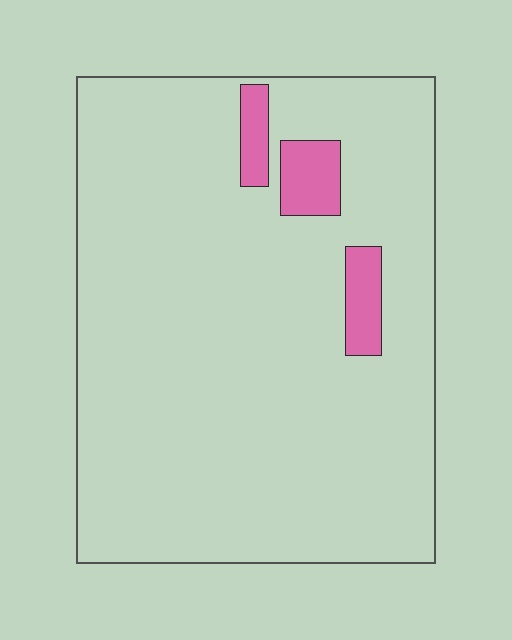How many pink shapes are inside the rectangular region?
3.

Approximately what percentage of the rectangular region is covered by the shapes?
Approximately 5%.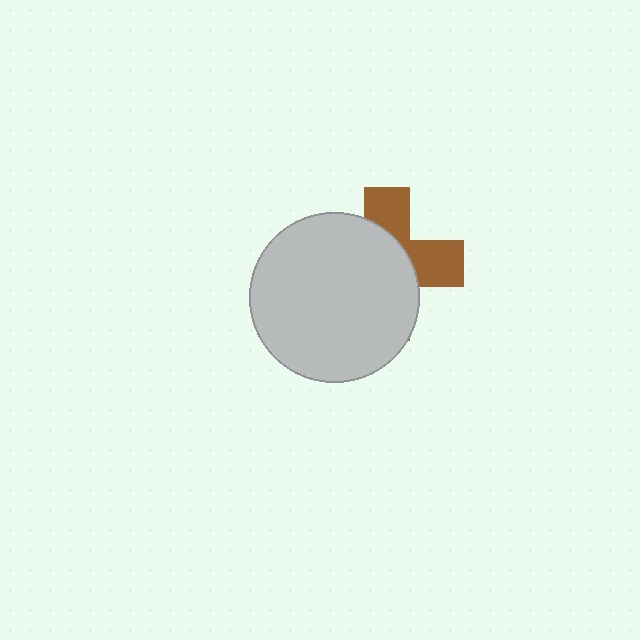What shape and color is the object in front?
The object in front is a light gray circle.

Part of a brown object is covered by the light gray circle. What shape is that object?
It is a cross.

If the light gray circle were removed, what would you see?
You would see the complete brown cross.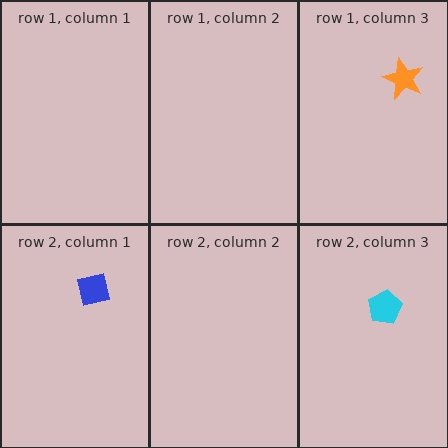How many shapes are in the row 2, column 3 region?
1.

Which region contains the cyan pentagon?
The row 2, column 3 region.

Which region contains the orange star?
The row 1, column 3 region.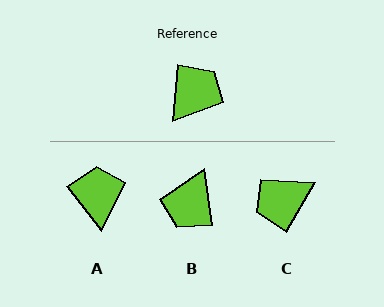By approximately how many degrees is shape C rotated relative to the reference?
Approximately 156 degrees counter-clockwise.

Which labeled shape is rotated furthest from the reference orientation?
B, about 166 degrees away.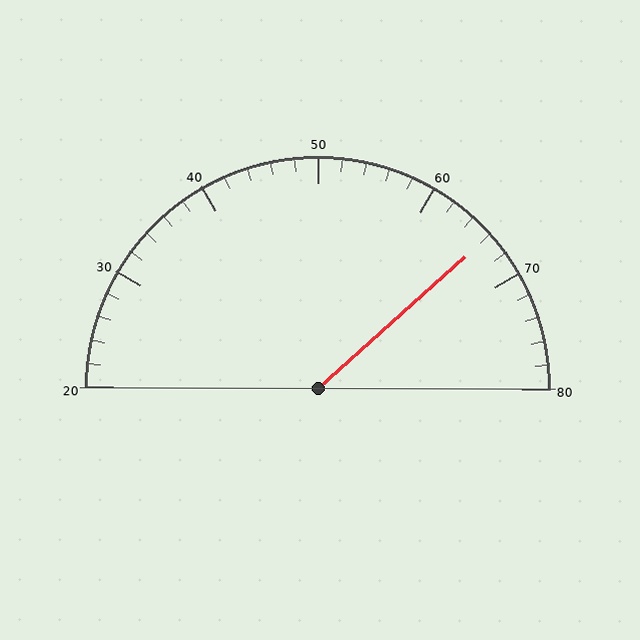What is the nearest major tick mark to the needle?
The nearest major tick mark is 70.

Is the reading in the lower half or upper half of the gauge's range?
The reading is in the upper half of the range (20 to 80).